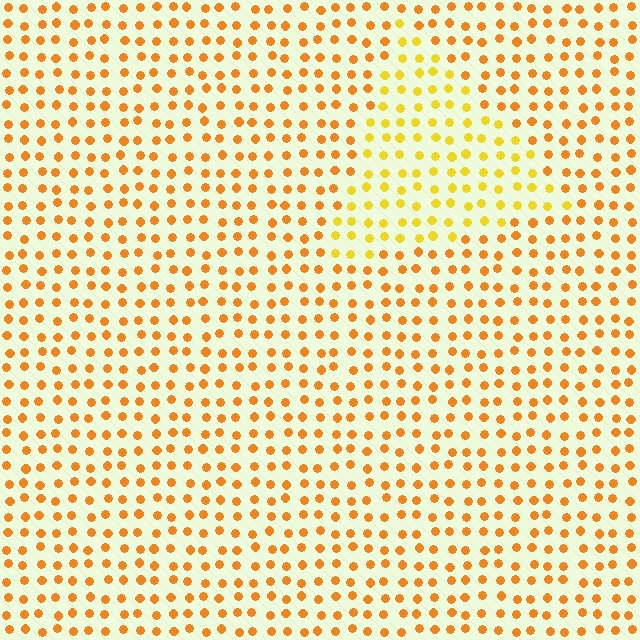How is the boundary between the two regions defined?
The boundary is defined purely by a slight shift in hue (about 24 degrees). Spacing, size, and orientation are identical on both sides.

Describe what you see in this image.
The image is filled with small orange elements in a uniform arrangement. A triangle-shaped region is visible where the elements are tinted to a slightly different hue, forming a subtle color boundary.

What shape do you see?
I see a triangle.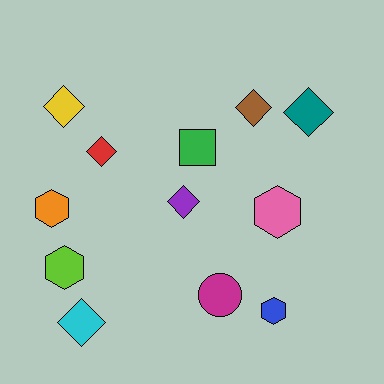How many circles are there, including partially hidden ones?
There is 1 circle.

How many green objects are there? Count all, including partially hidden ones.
There is 1 green object.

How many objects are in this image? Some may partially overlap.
There are 12 objects.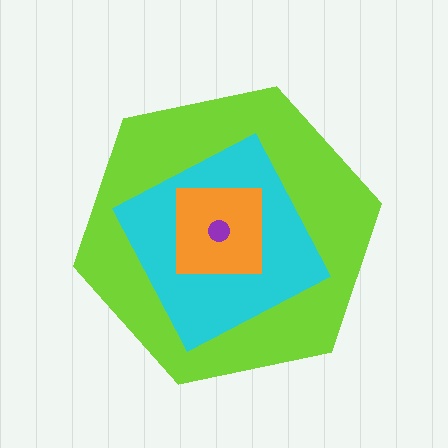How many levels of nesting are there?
4.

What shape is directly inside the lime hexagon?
The cyan diamond.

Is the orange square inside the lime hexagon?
Yes.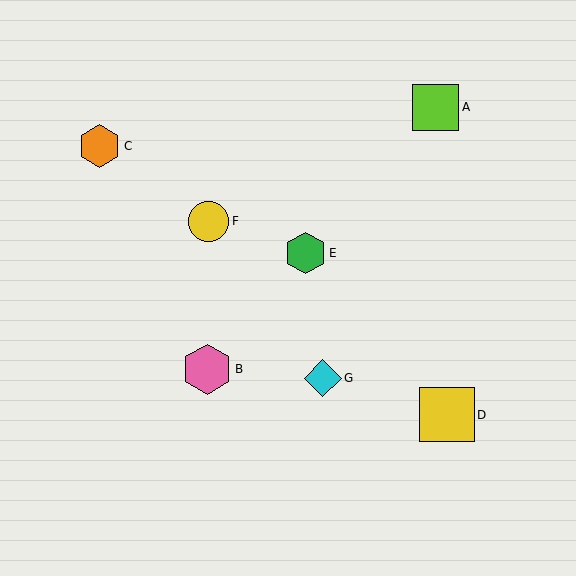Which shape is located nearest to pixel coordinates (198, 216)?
The yellow circle (labeled F) at (209, 221) is nearest to that location.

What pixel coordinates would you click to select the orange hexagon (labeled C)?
Click at (100, 146) to select the orange hexagon C.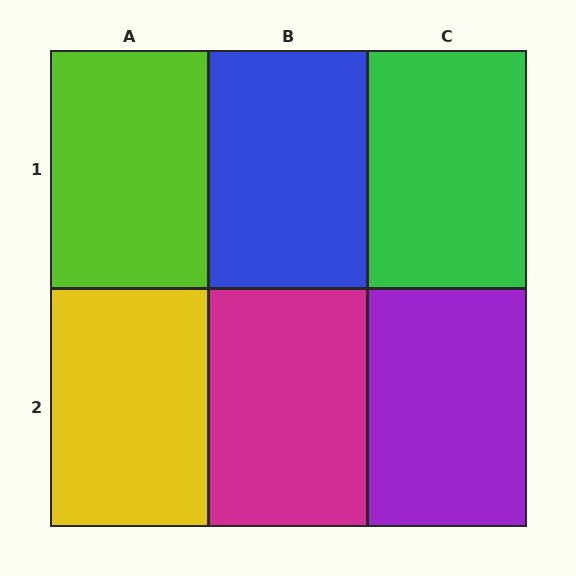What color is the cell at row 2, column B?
Magenta.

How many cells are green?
1 cell is green.